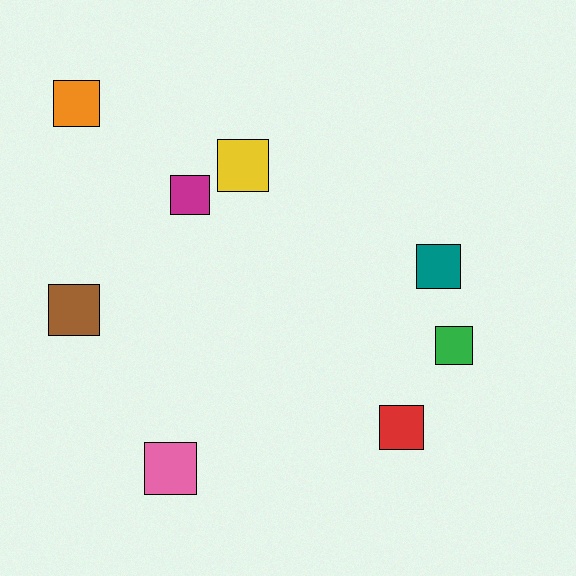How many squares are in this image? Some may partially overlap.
There are 8 squares.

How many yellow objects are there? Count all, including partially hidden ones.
There is 1 yellow object.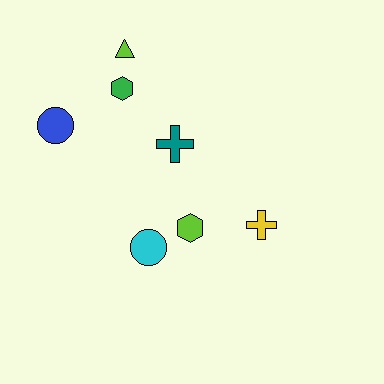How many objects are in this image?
There are 7 objects.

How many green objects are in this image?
There is 1 green object.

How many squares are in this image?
There are no squares.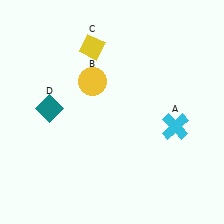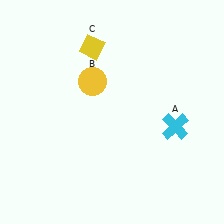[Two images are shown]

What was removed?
The teal diamond (D) was removed in Image 2.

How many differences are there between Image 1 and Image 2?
There is 1 difference between the two images.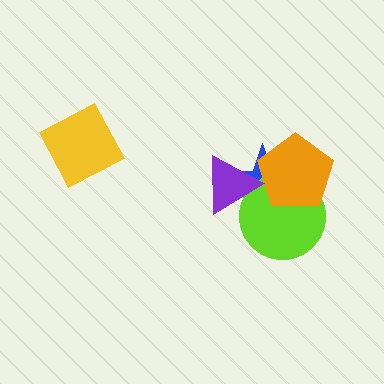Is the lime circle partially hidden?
Yes, it is partially covered by another shape.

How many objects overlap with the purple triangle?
3 objects overlap with the purple triangle.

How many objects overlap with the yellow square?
0 objects overlap with the yellow square.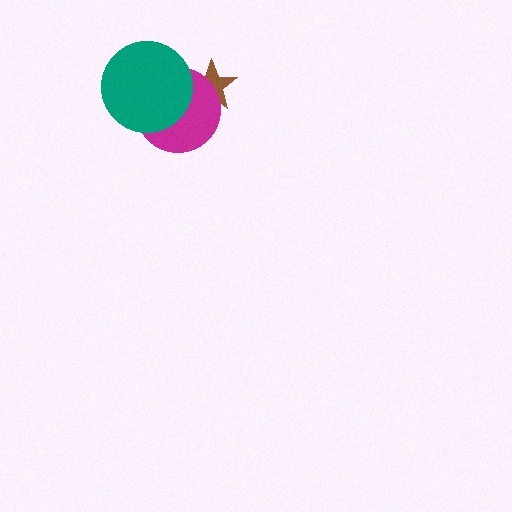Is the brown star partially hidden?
Yes, it is partially covered by another shape.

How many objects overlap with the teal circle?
2 objects overlap with the teal circle.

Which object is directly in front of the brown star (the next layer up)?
The magenta circle is directly in front of the brown star.